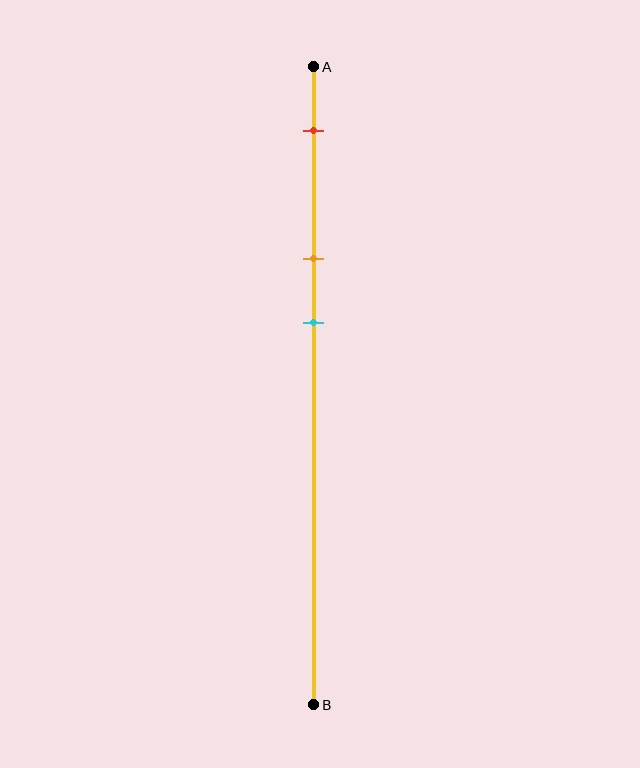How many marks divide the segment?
There are 3 marks dividing the segment.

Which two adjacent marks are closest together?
The orange and cyan marks are the closest adjacent pair.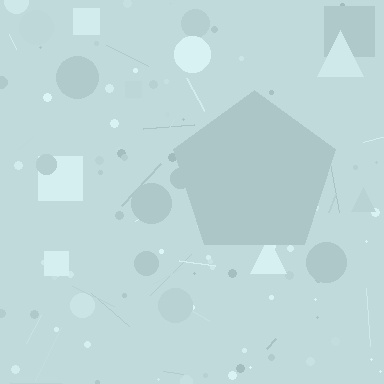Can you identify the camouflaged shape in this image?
The camouflaged shape is a pentagon.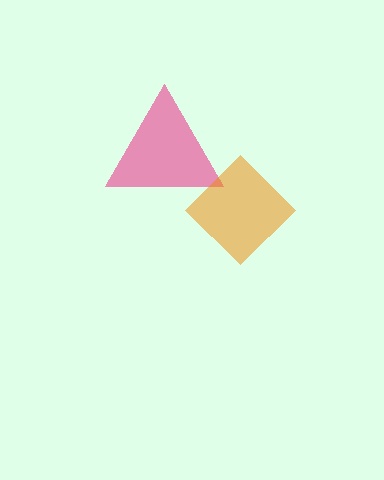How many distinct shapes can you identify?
There are 2 distinct shapes: a pink triangle, an orange diamond.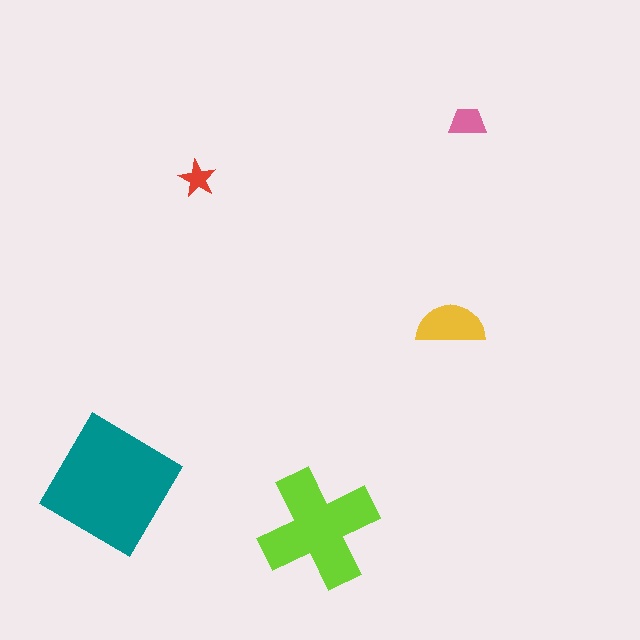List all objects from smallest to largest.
The red star, the pink trapezoid, the yellow semicircle, the lime cross, the teal diamond.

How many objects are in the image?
There are 5 objects in the image.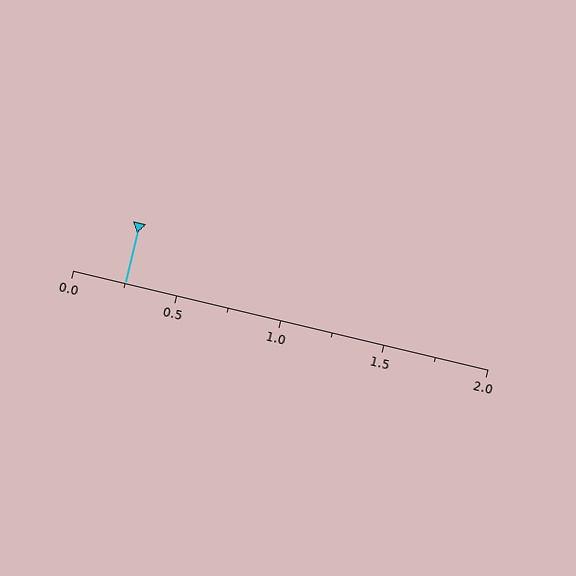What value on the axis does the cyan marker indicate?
The marker indicates approximately 0.25.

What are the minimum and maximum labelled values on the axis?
The axis runs from 0.0 to 2.0.